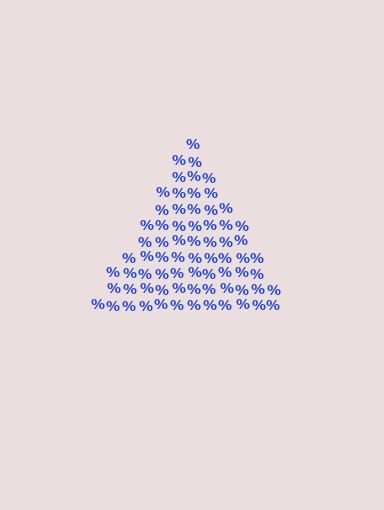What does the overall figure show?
The overall figure shows a triangle.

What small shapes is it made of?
It is made of small percent signs.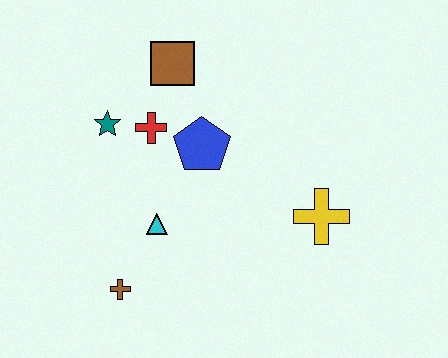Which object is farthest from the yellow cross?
The teal star is farthest from the yellow cross.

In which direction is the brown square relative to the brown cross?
The brown square is above the brown cross.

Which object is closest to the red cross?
The teal star is closest to the red cross.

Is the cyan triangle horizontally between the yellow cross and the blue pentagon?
No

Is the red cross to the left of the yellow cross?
Yes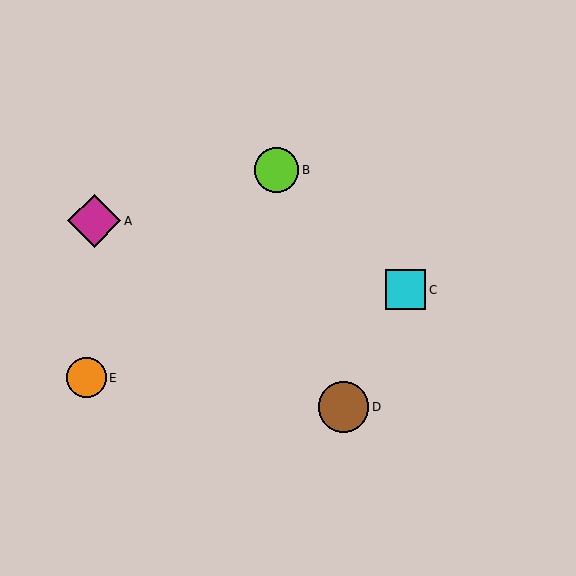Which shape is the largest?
The magenta diamond (labeled A) is the largest.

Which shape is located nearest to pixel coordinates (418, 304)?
The cyan square (labeled C) at (405, 290) is nearest to that location.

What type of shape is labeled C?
Shape C is a cyan square.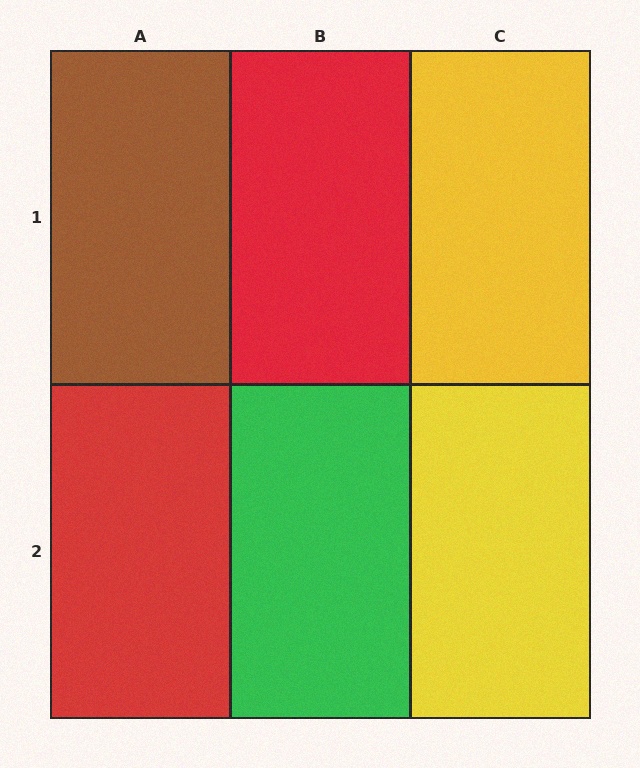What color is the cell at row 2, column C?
Yellow.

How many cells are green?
1 cell is green.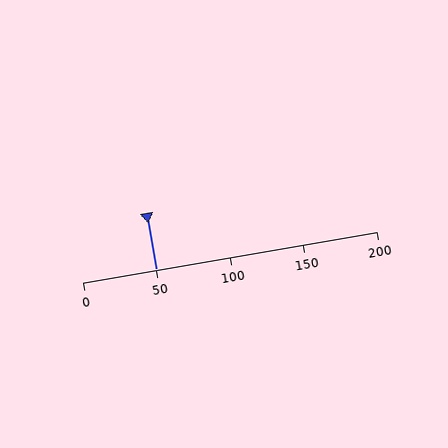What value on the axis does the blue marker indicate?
The marker indicates approximately 50.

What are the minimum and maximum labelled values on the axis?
The axis runs from 0 to 200.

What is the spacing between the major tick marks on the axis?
The major ticks are spaced 50 apart.